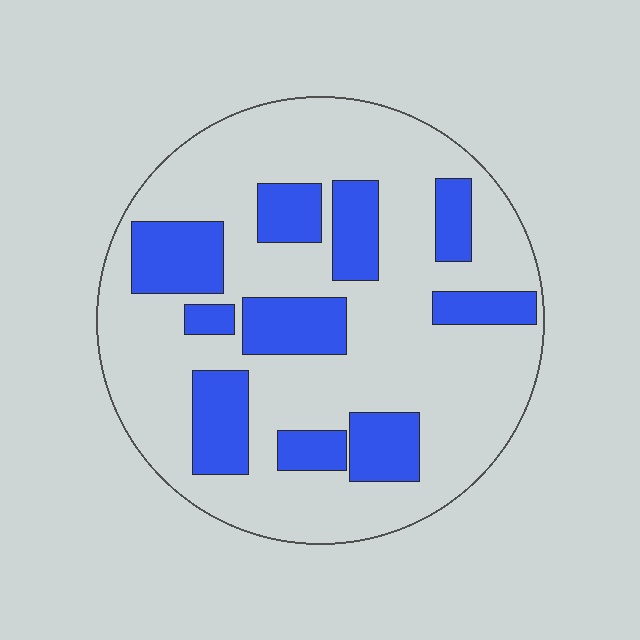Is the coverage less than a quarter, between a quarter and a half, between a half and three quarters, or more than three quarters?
Between a quarter and a half.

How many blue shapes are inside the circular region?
10.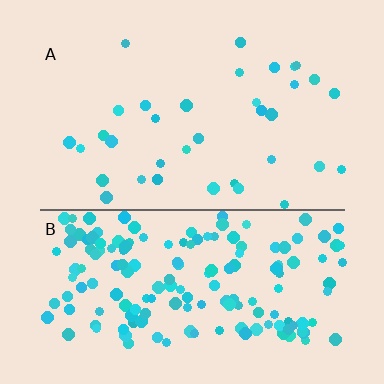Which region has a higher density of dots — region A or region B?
B (the bottom).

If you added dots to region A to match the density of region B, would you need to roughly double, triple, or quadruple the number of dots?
Approximately quadruple.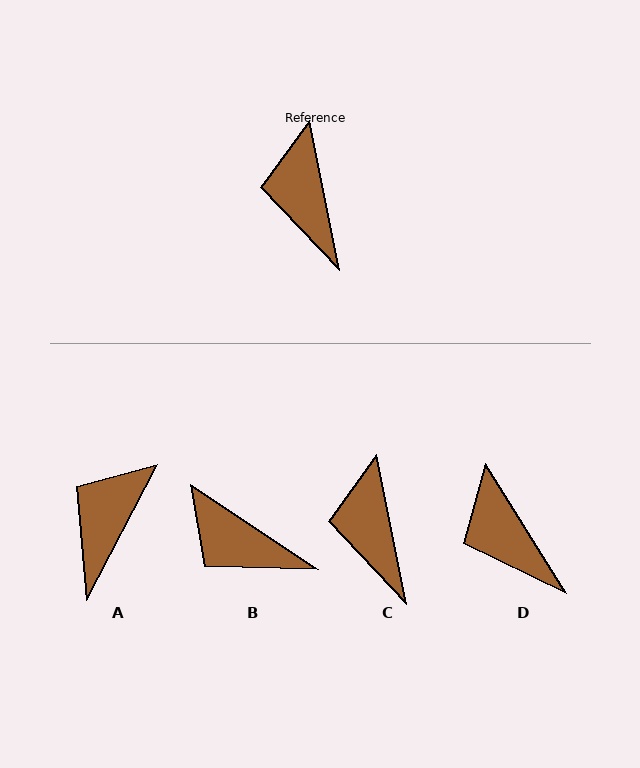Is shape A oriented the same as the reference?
No, it is off by about 39 degrees.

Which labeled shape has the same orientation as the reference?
C.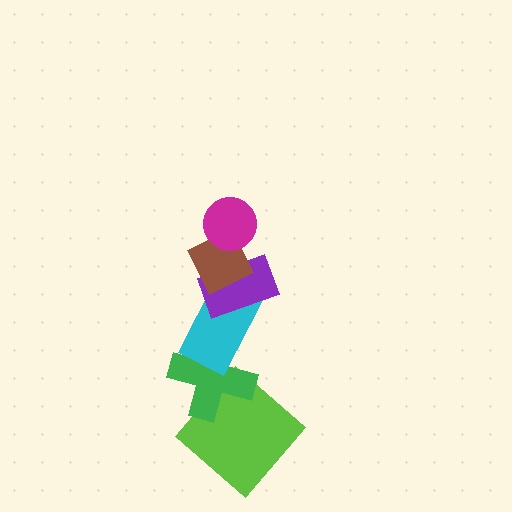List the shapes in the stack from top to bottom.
From top to bottom: the magenta circle, the brown diamond, the purple rectangle, the cyan rectangle, the green cross, the lime diamond.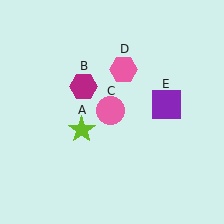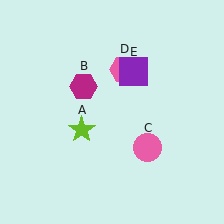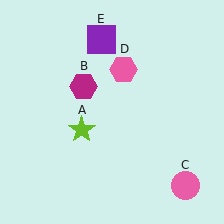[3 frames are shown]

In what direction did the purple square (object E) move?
The purple square (object E) moved up and to the left.